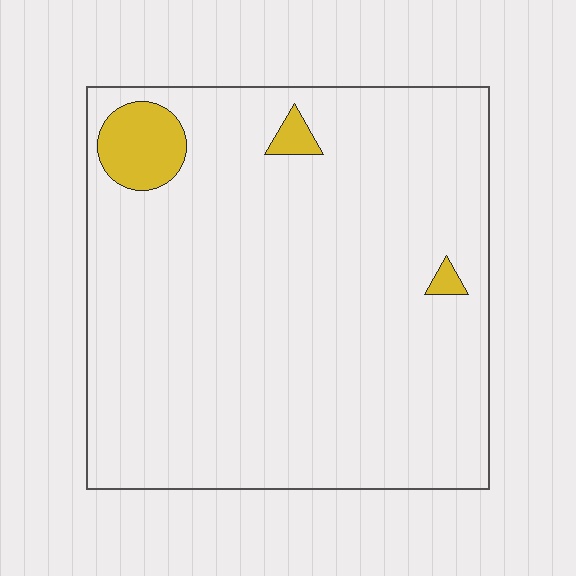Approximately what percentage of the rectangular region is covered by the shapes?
Approximately 5%.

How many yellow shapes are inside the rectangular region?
3.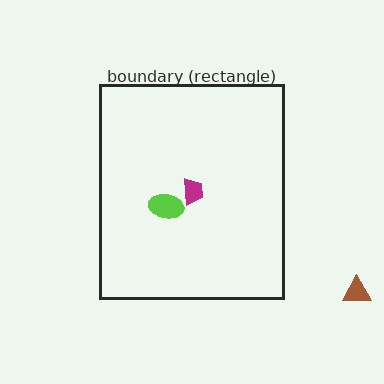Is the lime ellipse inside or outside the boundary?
Inside.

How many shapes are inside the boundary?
2 inside, 1 outside.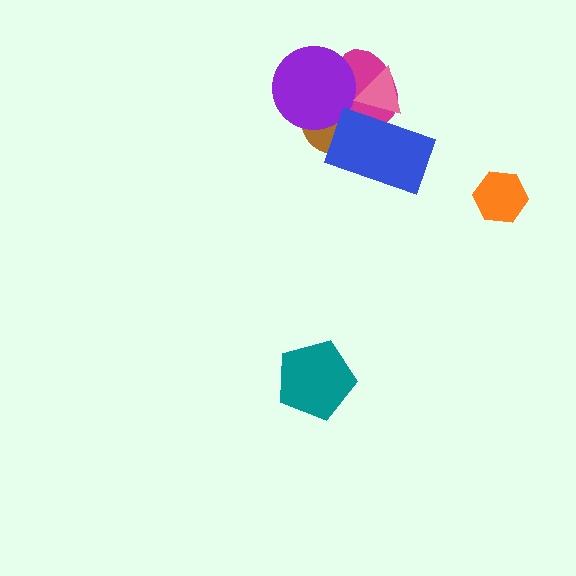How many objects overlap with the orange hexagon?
0 objects overlap with the orange hexagon.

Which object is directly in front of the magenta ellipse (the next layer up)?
The purple circle is directly in front of the magenta ellipse.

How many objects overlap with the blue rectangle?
3 objects overlap with the blue rectangle.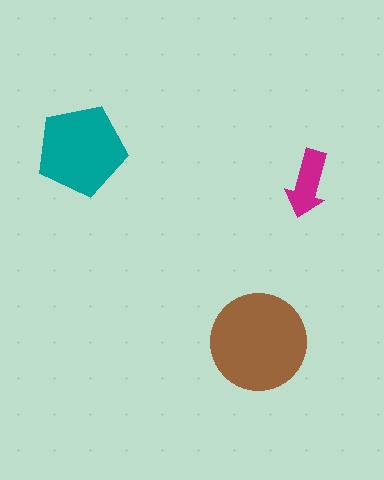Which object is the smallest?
The magenta arrow.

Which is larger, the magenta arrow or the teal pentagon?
The teal pentagon.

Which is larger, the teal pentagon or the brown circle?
The brown circle.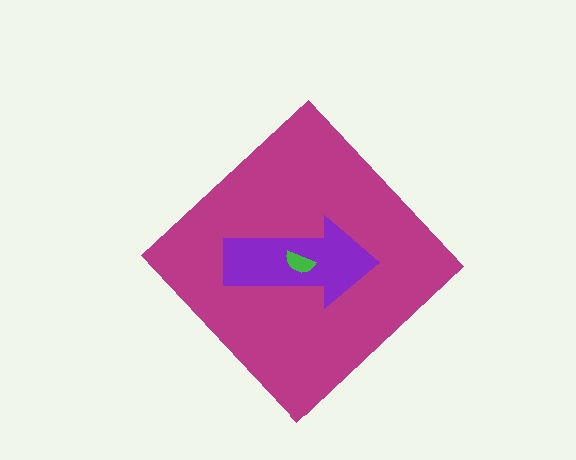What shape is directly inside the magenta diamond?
The purple arrow.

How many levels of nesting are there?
3.